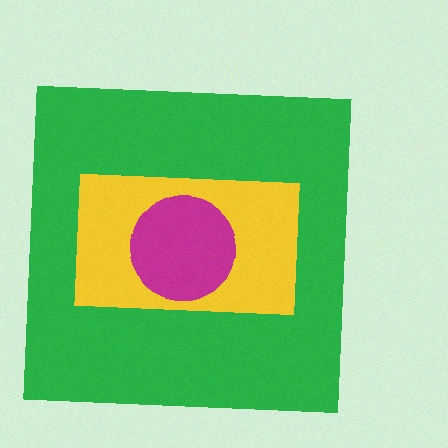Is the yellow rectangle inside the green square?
Yes.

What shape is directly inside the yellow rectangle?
The magenta circle.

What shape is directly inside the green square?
The yellow rectangle.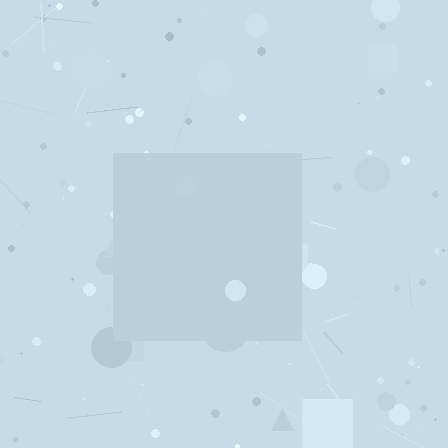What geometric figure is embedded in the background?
A square is embedded in the background.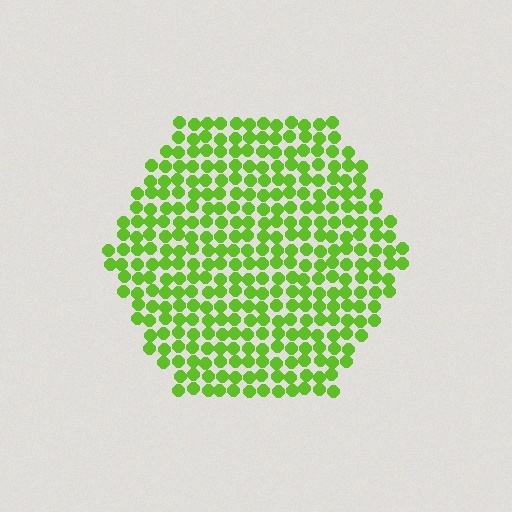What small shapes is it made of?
It is made of small circles.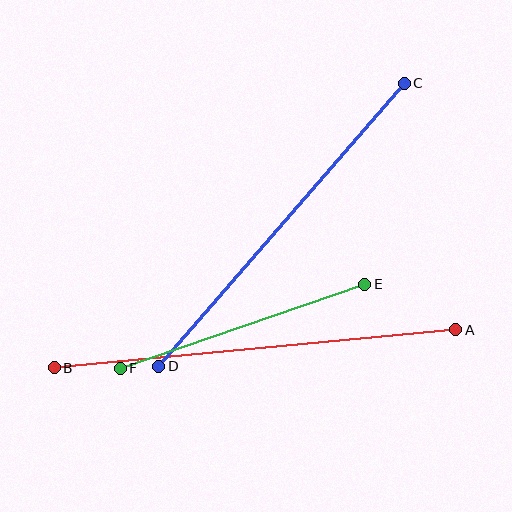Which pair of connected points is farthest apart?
Points A and B are farthest apart.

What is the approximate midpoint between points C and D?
The midpoint is at approximately (281, 225) pixels.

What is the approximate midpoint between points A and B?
The midpoint is at approximately (255, 349) pixels.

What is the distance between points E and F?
The distance is approximately 259 pixels.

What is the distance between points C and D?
The distance is approximately 375 pixels.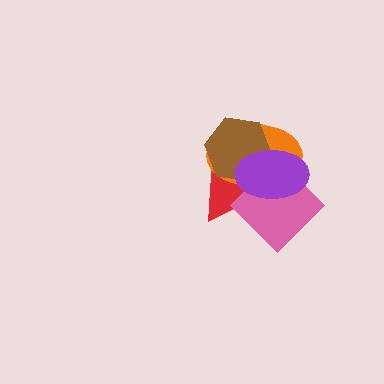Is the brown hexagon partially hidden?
Yes, it is partially covered by another shape.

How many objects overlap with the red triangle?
4 objects overlap with the red triangle.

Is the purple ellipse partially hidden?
No, no other shape covers it.